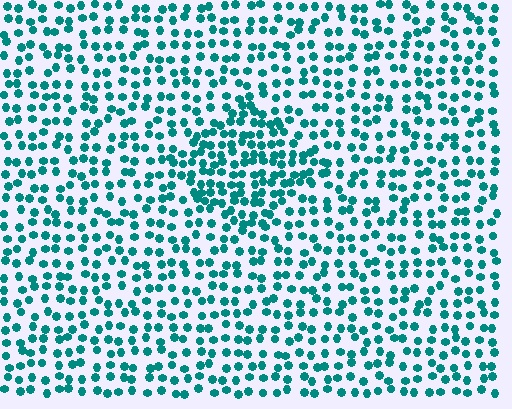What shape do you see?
I see a diamond.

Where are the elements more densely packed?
The elements are more densely packed inside the diamond boundary.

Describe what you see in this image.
The image contains small teal elements arranged at two different densities. A diamond-shaped region is visible where the elements are more densely packed than the surrounding area.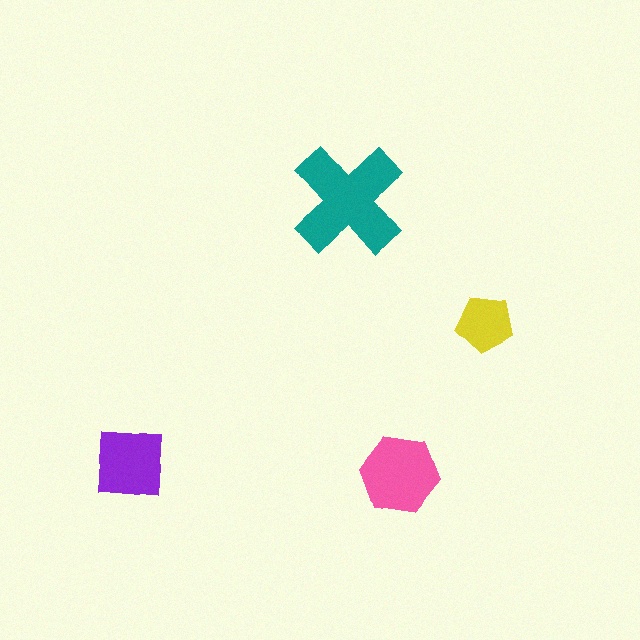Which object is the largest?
The teal cross.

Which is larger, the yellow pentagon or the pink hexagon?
The pink hexagon.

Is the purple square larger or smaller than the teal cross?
Smaller.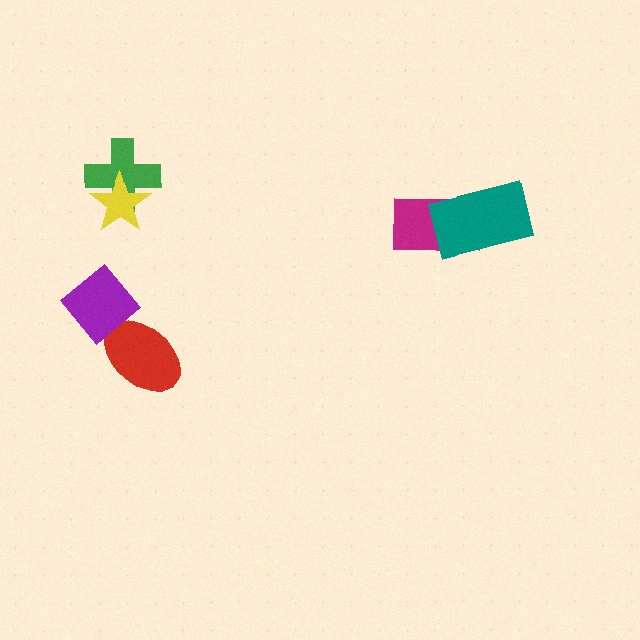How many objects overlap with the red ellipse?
0 objects overlap with the red ellipse.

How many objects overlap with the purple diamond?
0 objects overlap with the purple diamond.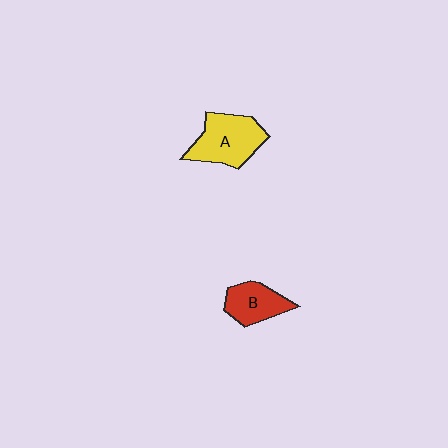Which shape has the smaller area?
Shape B (red).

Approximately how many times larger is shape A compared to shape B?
Approximately 1.5 times.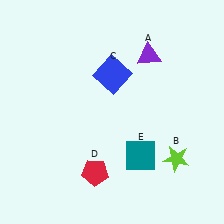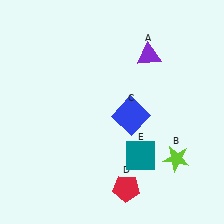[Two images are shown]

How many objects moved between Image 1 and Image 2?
2 objects moved between the two images.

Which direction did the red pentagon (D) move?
The red pentagon (D) moved right.